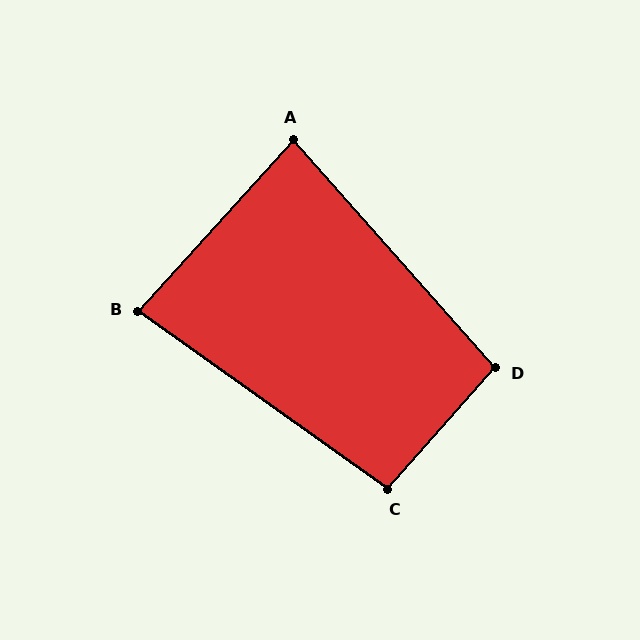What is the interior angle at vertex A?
Approximately 84 degrees (acute).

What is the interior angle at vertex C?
Approximately 96 degrees (obtuse).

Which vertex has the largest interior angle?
D, at approximately 97 degrees.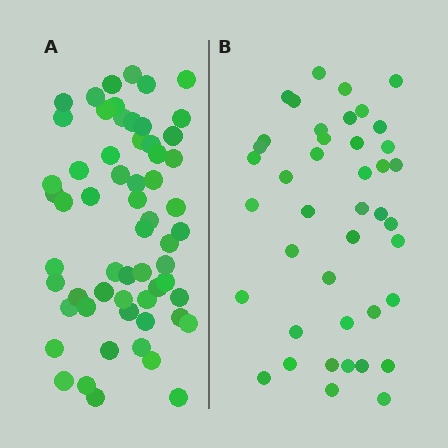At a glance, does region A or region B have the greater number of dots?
Region A (the left region) has more dots.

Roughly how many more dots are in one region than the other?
Region A has approximately 20 more dots than region B.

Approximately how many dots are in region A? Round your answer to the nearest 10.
About 60 dots.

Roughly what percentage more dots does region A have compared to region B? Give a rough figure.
About 45% more.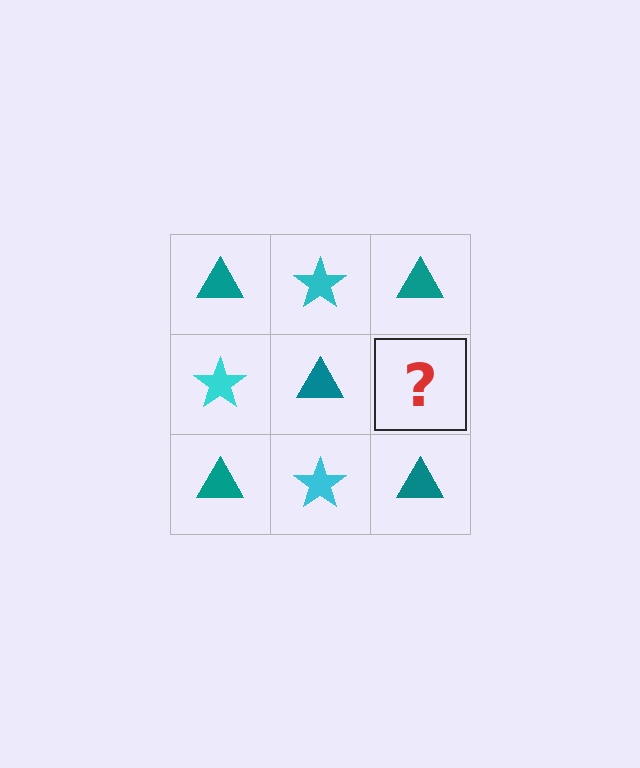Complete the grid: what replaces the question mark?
The question mark should be replaced with a cyan star.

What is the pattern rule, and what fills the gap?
The rule is that it alternates teal triangle and cyan star in a checkerboard pattern. The gap should be filled with a cyan star.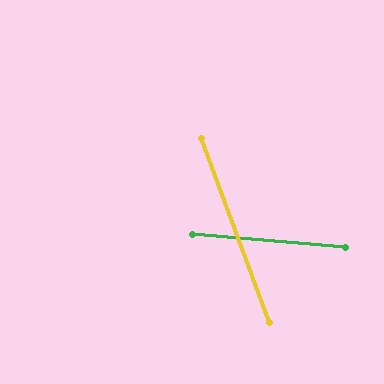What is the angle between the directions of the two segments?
Approximately 65 degrees.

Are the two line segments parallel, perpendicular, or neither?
Neither parallel nor perpendicular — they differ by about 65°.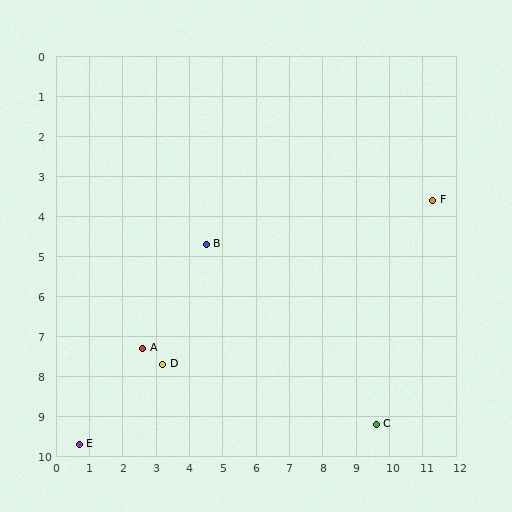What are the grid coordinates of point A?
Point A is at approximately (2.6, 7.3).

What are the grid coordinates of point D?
Point D is at approximately (3.2, 7.7).